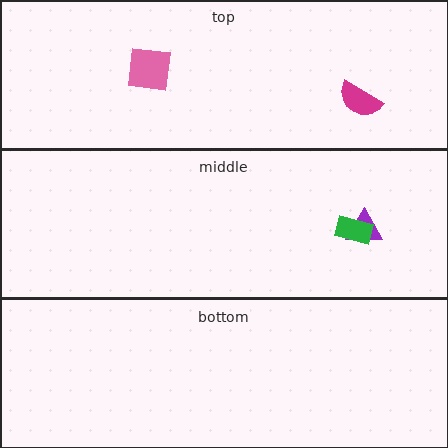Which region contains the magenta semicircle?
The top region.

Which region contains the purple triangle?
The middle region.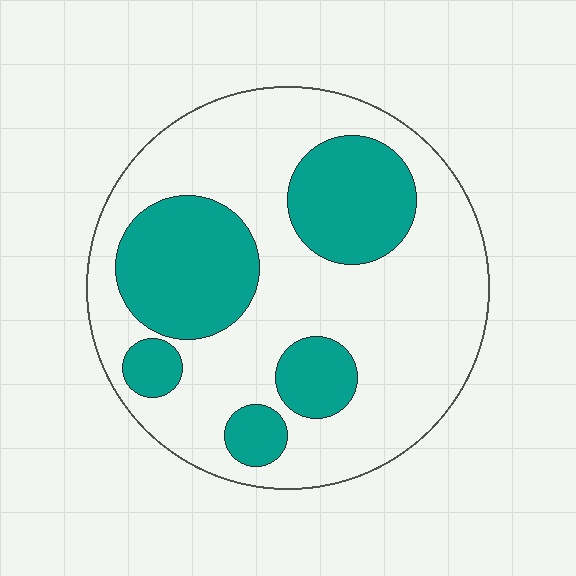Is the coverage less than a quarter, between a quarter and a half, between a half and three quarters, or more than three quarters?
Between a quarter and a half.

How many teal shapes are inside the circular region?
5.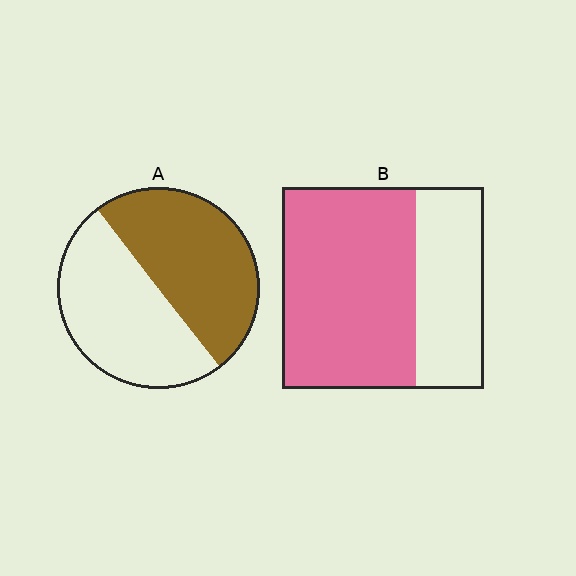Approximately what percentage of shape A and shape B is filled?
A is approximately 50% and B is approximately 65%.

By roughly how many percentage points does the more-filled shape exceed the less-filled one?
By roughly 15 percentage points (B over A).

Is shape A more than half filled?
Roughly half.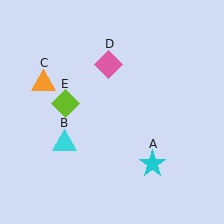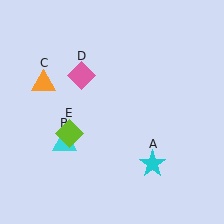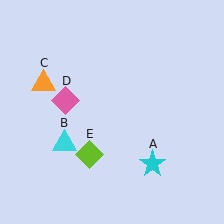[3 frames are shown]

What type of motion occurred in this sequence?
The pink diamond (object D), lime diamond (object E) rotated counterclockwise around the center of the scene.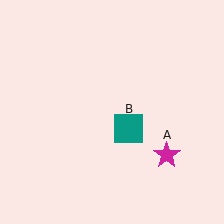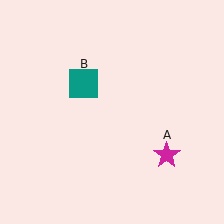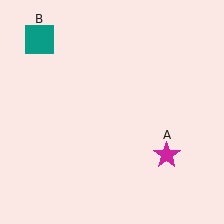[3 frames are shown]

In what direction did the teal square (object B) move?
The teal square (object B) moved up and to the left.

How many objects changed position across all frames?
1 object changed position: teal square (object B).